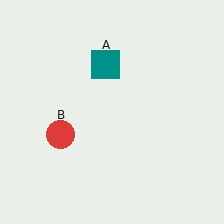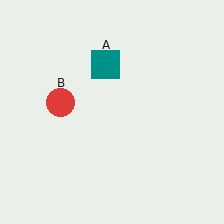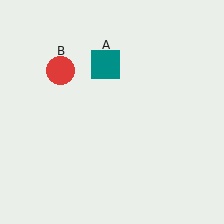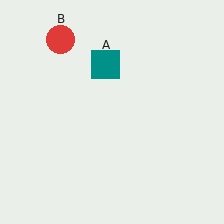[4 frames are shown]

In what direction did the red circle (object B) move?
The red circle (object B) moved up.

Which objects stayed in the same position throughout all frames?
Teal square (object A) remained stationary.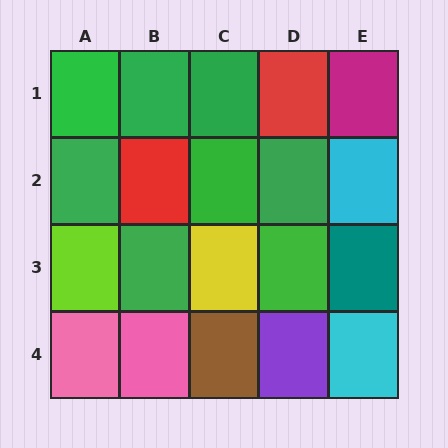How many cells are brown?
1 cell is brown.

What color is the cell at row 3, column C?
Yellow.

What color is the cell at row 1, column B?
Green.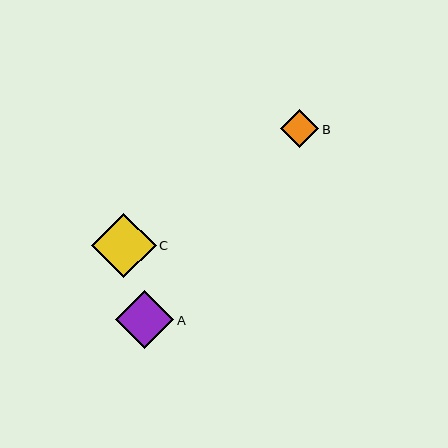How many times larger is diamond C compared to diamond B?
Diamond C is approximately 1.7 times the size of diamond B.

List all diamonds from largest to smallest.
From largest to smallest: C, A, B.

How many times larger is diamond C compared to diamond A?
Diamond C is approximately 1.1 times the size of diamond A.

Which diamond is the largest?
Diamond C is the largest with a size of approximately 65 pixels.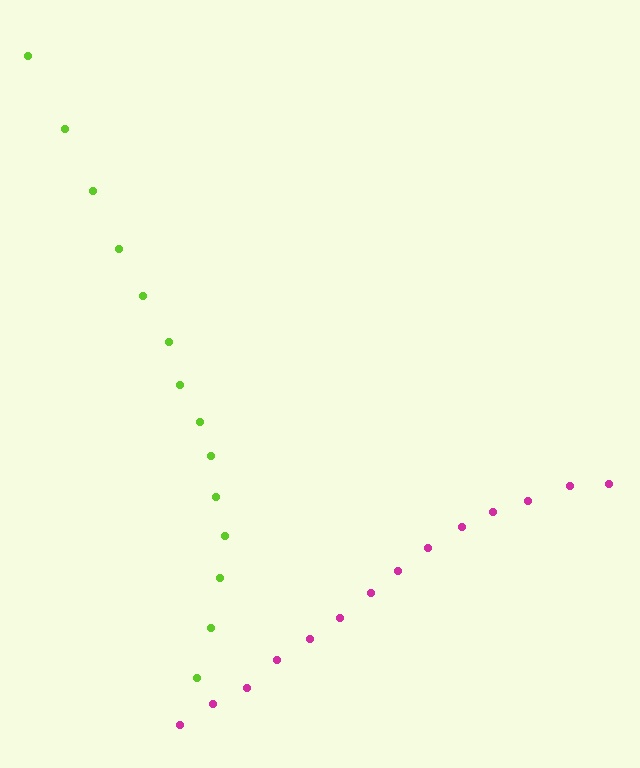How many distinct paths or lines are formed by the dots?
There are 2 distinct paths.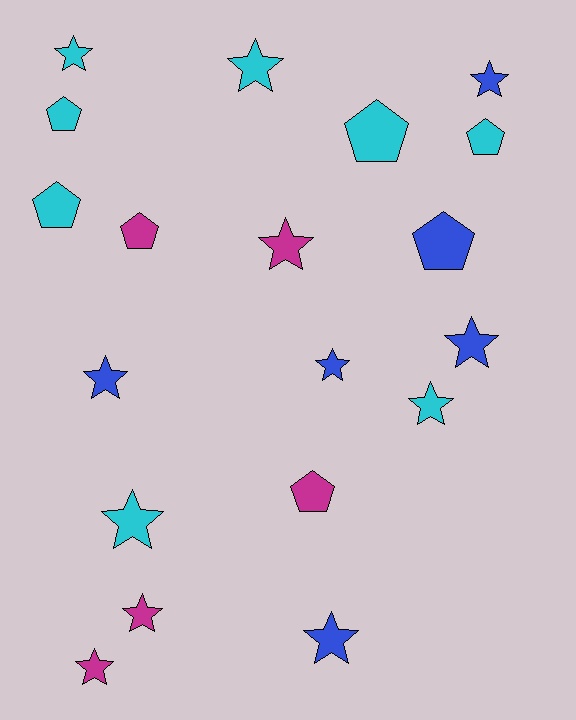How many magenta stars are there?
There are 3 magenta stars.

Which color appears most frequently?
Cyan, with 8 objects.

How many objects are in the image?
There are 19 objects.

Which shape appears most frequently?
Star, with 12 objects.